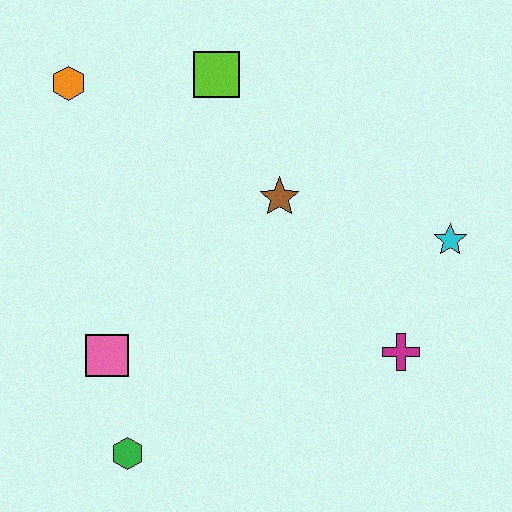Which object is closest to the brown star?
The lime square is closest to the brown star.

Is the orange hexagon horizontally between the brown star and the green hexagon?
No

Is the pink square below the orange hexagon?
Yes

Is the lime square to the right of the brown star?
No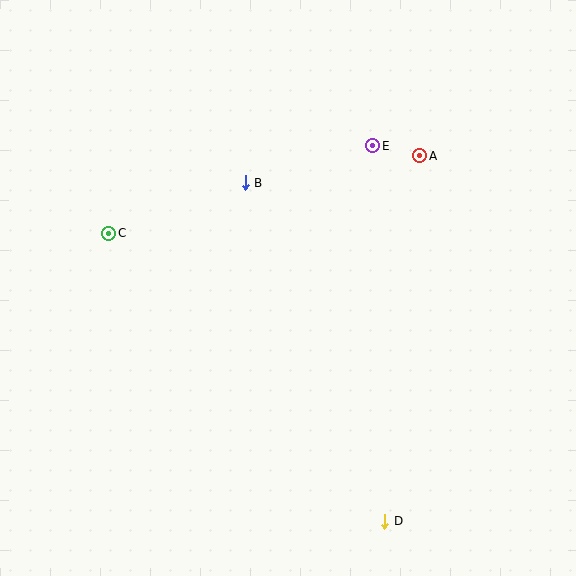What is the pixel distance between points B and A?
The distance between B and A is 177 pixels.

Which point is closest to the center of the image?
Point B at (245, 183) is closest to the center.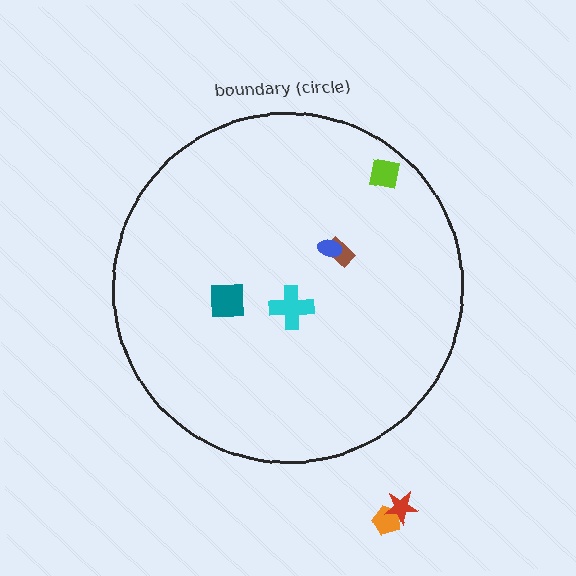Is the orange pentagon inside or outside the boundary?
Outside.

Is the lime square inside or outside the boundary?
Inside.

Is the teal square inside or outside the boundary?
Inside.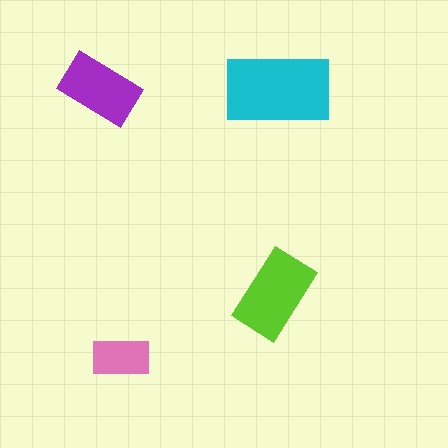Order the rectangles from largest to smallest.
the cyan one, the lime one, the purple one, the pink one.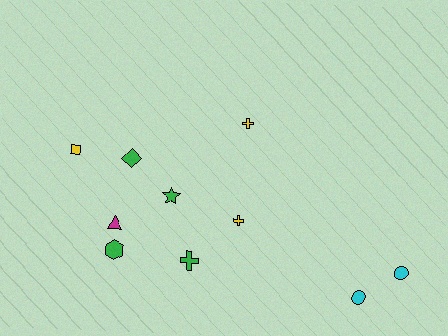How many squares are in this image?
There is 1 square.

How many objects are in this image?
There are 10 objects.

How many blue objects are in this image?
There are no blue objects.